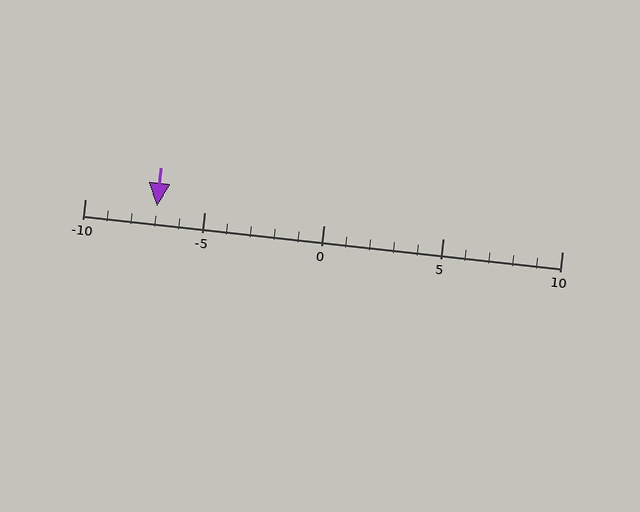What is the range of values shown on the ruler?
The ruler shows values from -10 to 10.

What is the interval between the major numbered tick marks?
The major tick marks are spaced 5 units apart.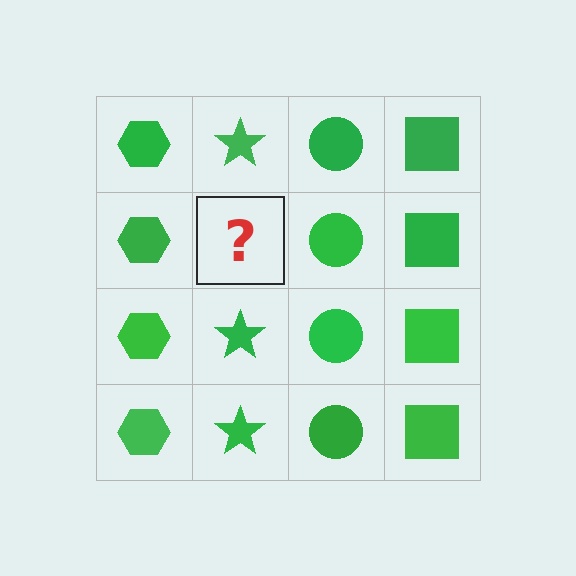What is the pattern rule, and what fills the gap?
The rule is that each column has a consistent shape. The gap should be filled with a green star.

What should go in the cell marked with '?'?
The missing cell should contain a green star.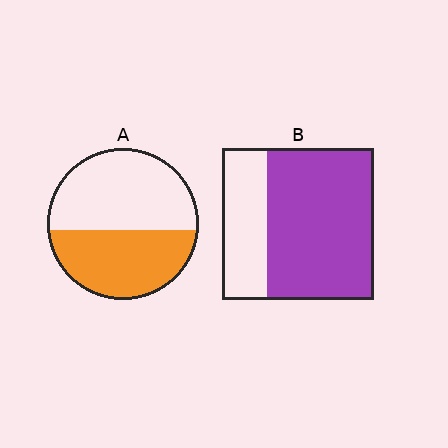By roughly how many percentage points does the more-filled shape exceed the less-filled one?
By roughly 25 percentage points (B over A).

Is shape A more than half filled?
No.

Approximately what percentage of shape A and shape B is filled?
A is approximately 45% and B is approximately 70%.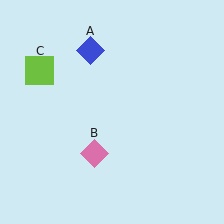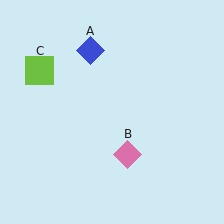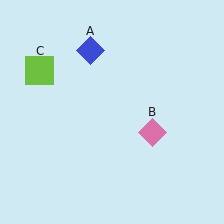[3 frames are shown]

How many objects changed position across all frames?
1 object changed position: pink diamond (object B).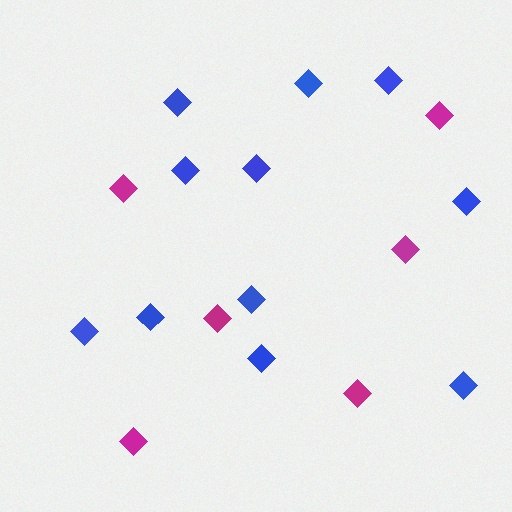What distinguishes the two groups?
There are 2 groups: one group of magenta diamonds (6) and one group of blue diamonds (11).